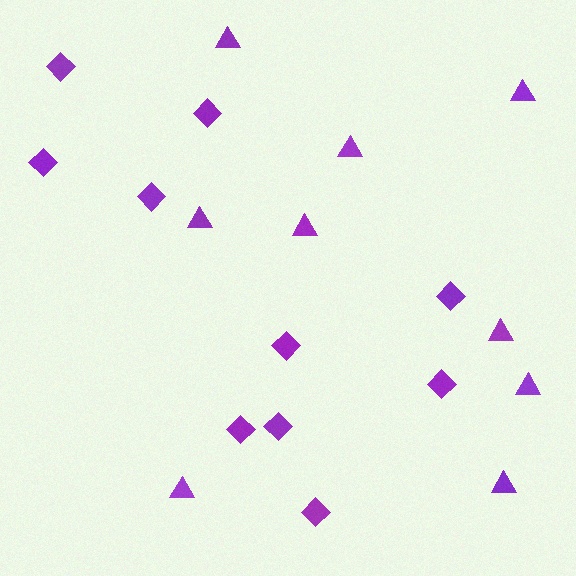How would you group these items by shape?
There are 2 groups: one group of diamonds (10) and one group of triangles (9).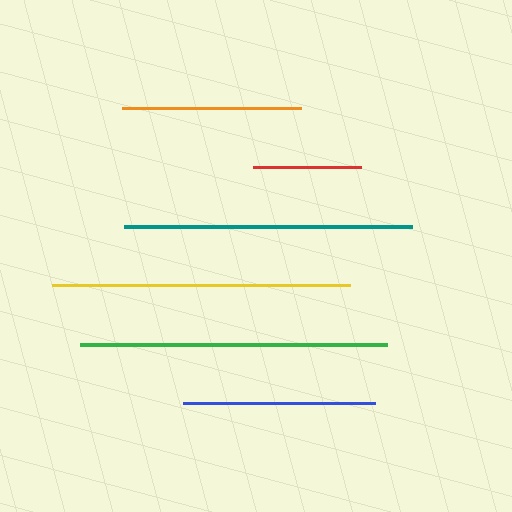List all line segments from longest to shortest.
From longest to shortest: green, yellow, teal, blue, orange, red.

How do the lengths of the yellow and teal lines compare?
The yellow and teal lines are approximately the same length.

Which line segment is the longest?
The green line is the longest at approximately 308 pixels.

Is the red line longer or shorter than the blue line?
The blue line is longer than the red line.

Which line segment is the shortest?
The red line is the shortest at approximately 108 pixels.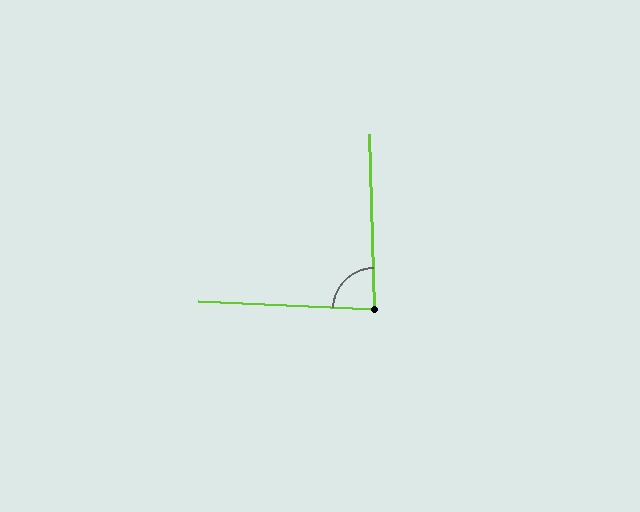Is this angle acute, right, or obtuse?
It is approximately a right angle.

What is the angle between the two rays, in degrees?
Approximately 86 degrees.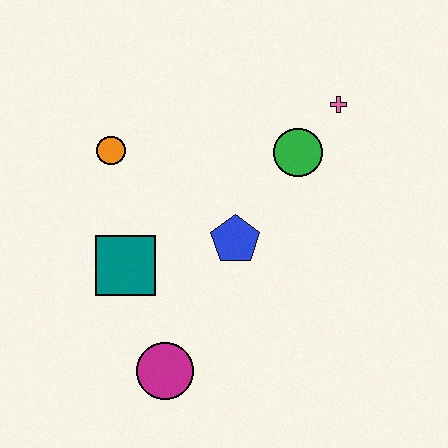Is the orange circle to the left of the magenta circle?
Yes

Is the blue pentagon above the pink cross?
No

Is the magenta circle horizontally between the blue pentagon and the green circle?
No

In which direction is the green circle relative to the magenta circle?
The green circle is above the magenta circle.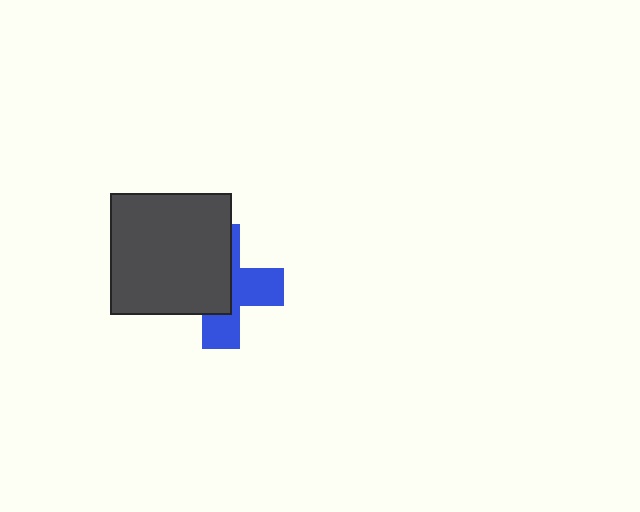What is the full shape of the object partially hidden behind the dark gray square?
The partially hidden object is a blue cross.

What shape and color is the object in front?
The object in front is a dark gray square.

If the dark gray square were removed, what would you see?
You would see the complete blue cross.